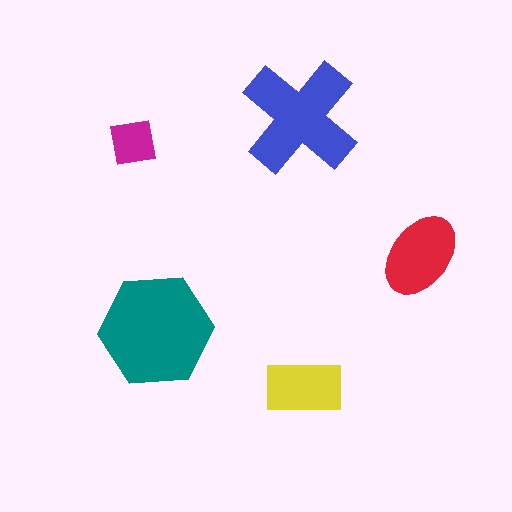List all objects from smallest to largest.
The magenta square, the yellow rectangle, the red ellipse, the blue cross, the teal hexagon.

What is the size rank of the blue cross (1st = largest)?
2nd.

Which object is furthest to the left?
The magenta square is leftmost.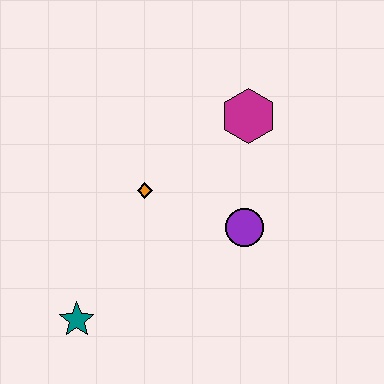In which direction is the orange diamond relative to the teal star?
The orange diamond is above the teal star.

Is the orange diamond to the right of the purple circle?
No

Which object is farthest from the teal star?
The magenta hexagon is farthest from the teal star.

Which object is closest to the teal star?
The orange diamond is closest to the teal star.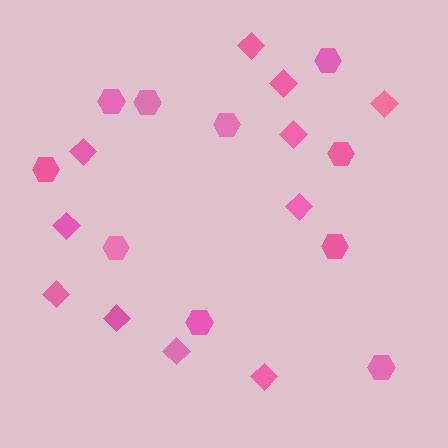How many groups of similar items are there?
There are 2 groups: one group of hexagons (10) and one group of diamonds (11).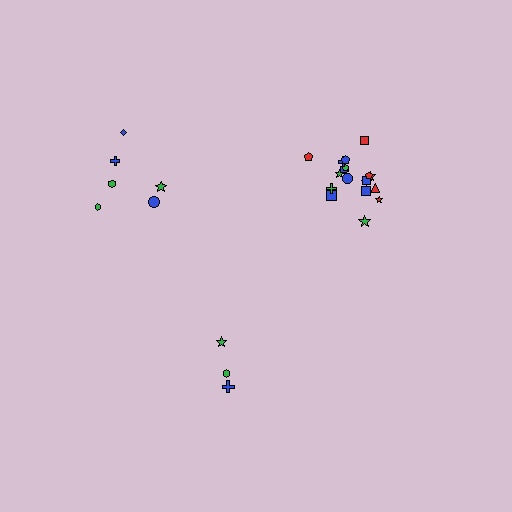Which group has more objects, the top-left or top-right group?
The top-right group.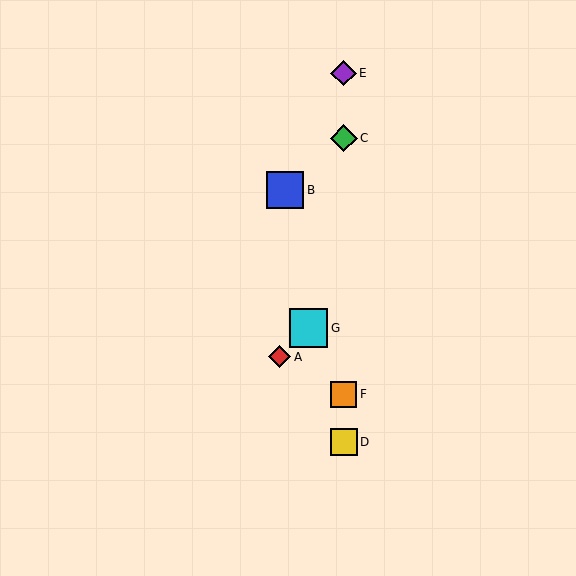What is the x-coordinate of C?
Object C is at x≈344.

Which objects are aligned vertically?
Objects C, D, E, F are aligned vertically.